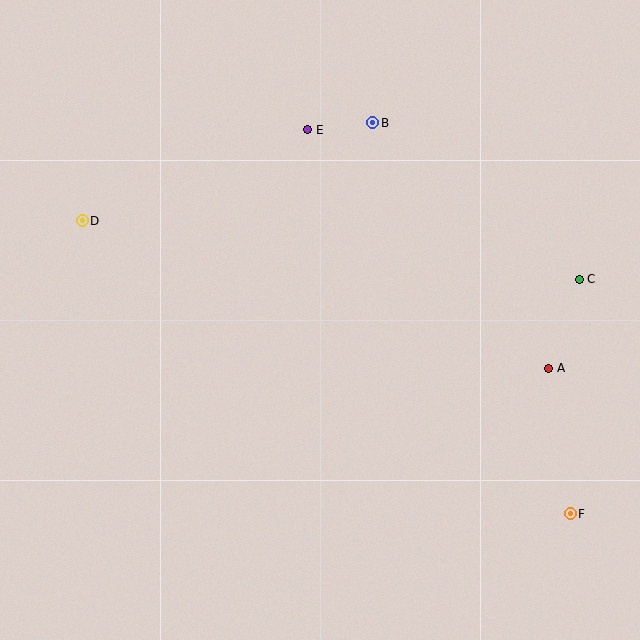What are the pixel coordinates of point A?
Point A is at (549, 368).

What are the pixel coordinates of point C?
Point C is at (579, 279).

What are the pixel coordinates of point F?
Point F is at (570, 514).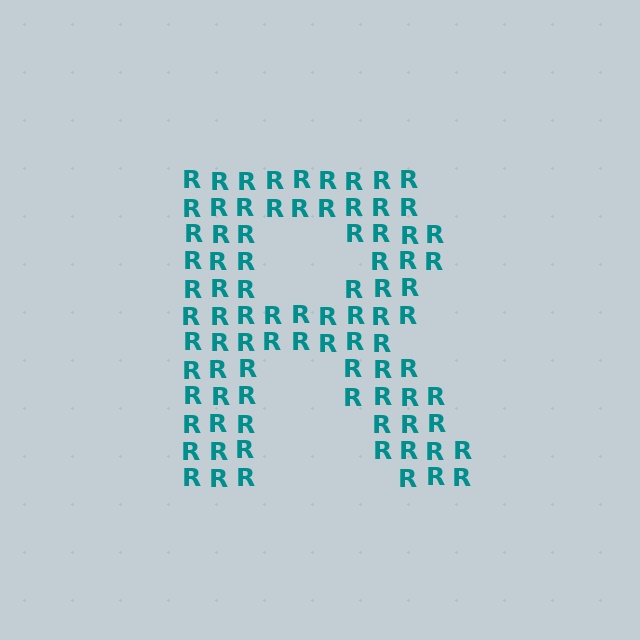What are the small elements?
The small elements are letter R's.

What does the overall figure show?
The overall figure shows the letter R.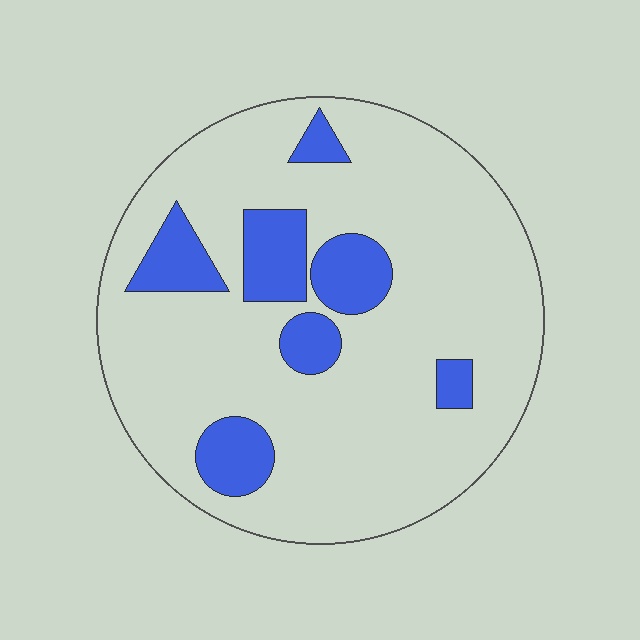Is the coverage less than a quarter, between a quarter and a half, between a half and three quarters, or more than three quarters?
Less than a quarter.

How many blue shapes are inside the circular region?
7.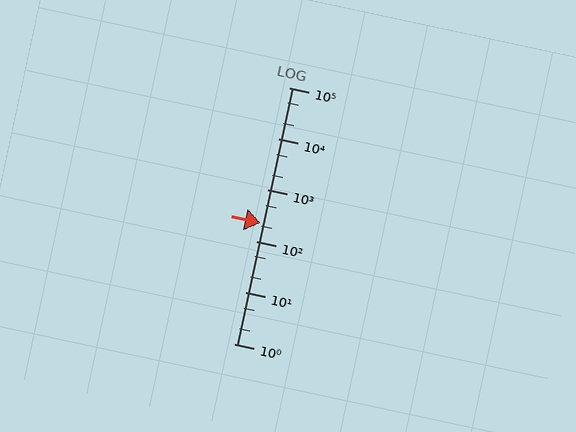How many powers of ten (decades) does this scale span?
The scale spans 5 decades, from 1 to 100000.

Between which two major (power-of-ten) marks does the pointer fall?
The pointer is between 100 and 1000.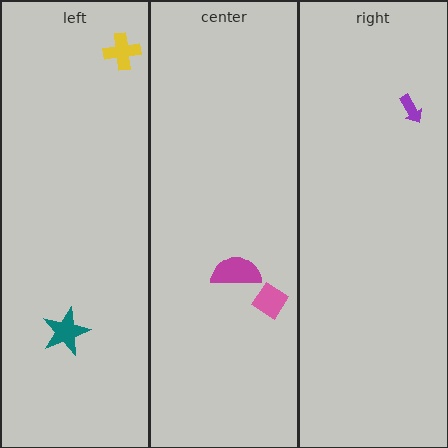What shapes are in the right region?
The purple arrow.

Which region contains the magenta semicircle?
The center region.